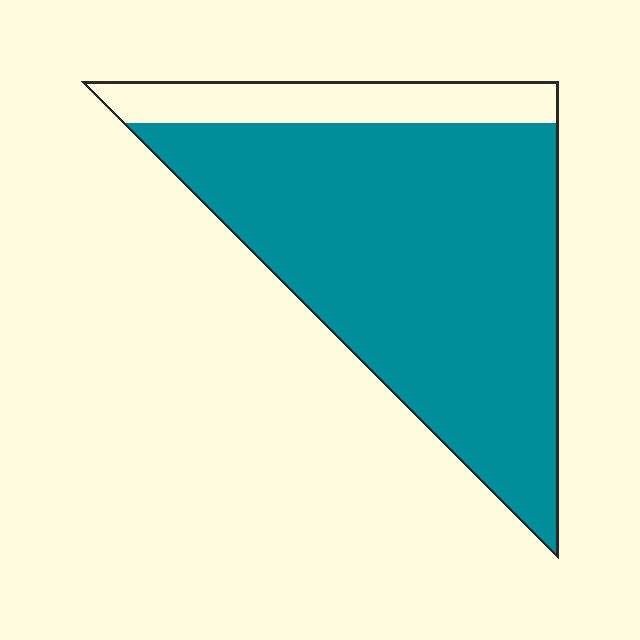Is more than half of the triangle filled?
Yes.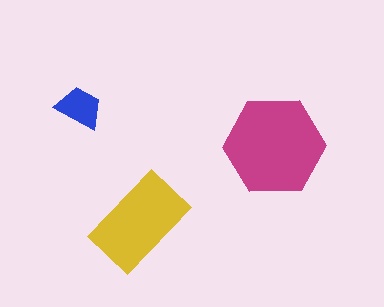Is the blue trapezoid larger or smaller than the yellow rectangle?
Smaller.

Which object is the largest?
The magenta hexagon.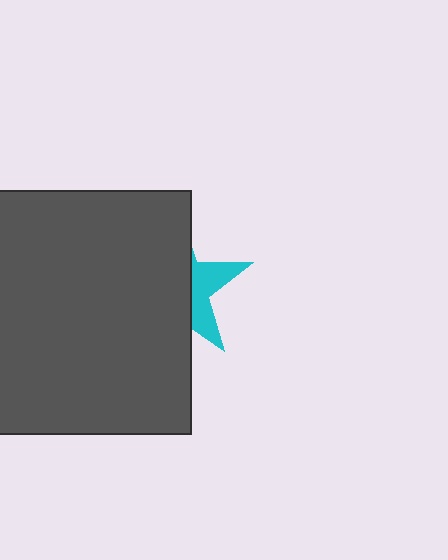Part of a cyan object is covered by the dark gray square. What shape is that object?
It is a star.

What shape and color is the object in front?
The object in front is a dark gray square.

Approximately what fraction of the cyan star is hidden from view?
Roughly 67% of the cyan star is hidden behind the dark gray square.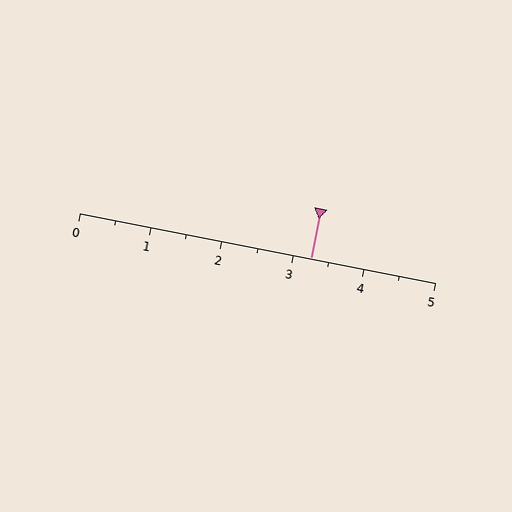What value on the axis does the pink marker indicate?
The marker indicates approximately 3.2.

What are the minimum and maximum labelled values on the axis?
The axis runs from 0 to 5.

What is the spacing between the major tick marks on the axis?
The major ticks are spaced 1 apart.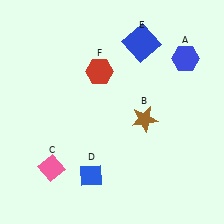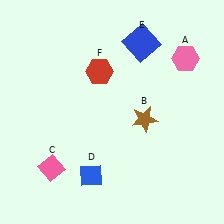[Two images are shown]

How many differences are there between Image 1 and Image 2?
There is 1 difference between the two images.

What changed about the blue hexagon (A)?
In Image 1, A is blue. In Image 2, it changed to pink.